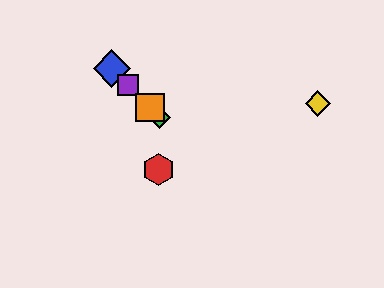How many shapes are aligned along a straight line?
4 shapes (the blue diamond, the green diamond, the purple square, the orange square) are aligned along a straight line.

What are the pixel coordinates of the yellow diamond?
The yellow diamond is at (318, 104).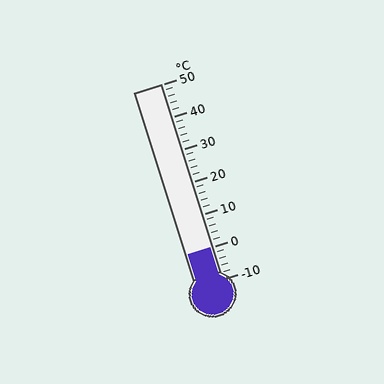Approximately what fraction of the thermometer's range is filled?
The thermometer is filled to approximately 15% of its range.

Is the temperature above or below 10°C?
The temperature is below 10°C.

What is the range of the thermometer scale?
The thermometer scale ranges from -10°C to 50°C.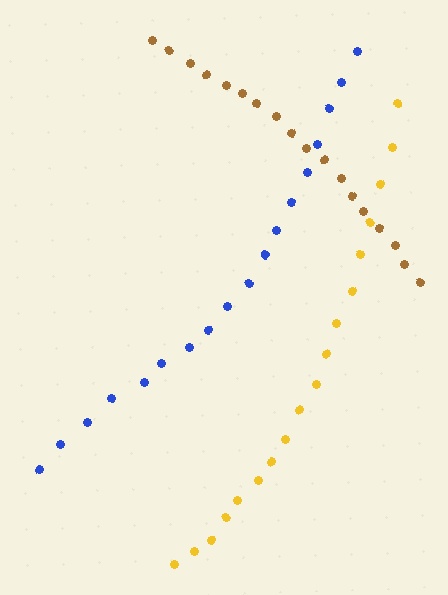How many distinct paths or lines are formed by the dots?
There are 3 distinct paths.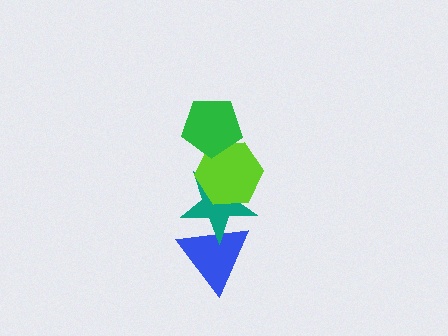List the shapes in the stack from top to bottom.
From top to bottom: the green pentagon, the lime hexagon, the teal star, the blue triangle.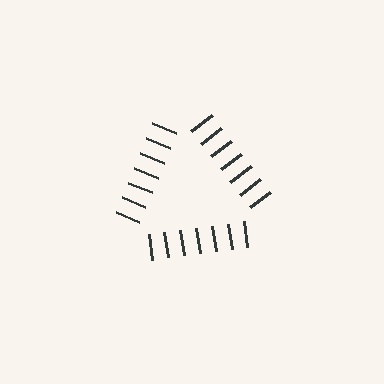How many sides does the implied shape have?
3 sides — the line-ends trace a triangle.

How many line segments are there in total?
21 — 7 along each of the 3 edges.